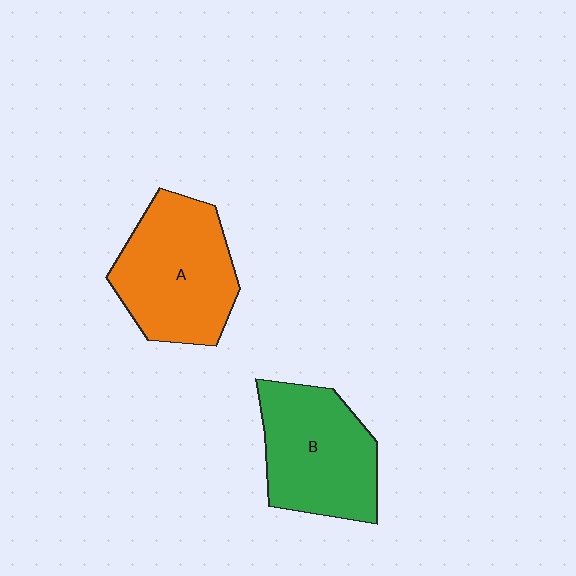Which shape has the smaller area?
Shape B (green).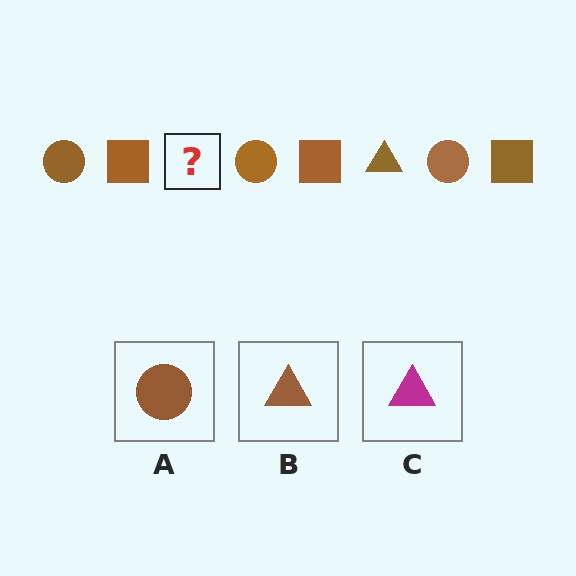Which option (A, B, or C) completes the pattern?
B.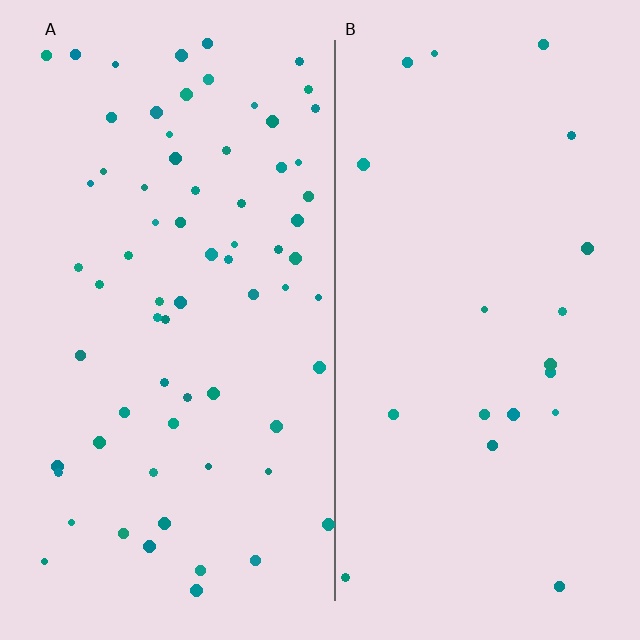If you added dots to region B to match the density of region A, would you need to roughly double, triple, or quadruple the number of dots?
Approximately quadruple.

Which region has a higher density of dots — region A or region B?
A (the left).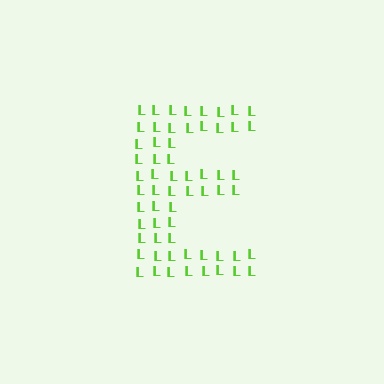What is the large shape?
The large shape is the letter E.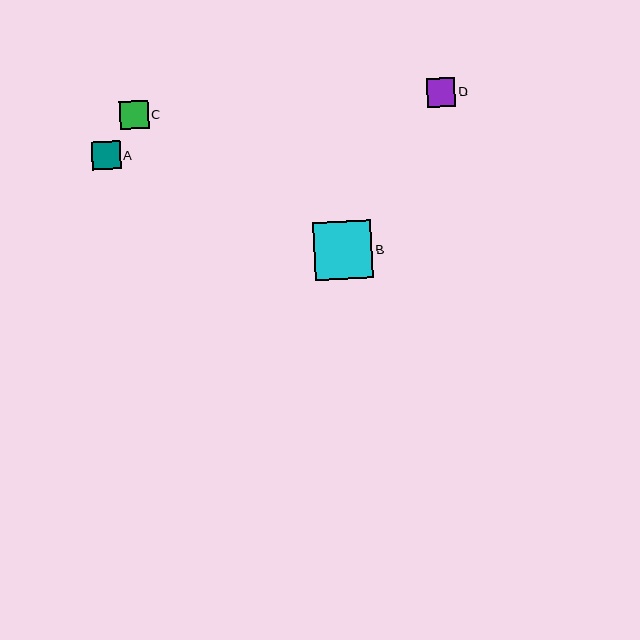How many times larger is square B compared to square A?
Square B is approximately 2.0 times the size of square A.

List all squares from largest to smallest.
From largest to smallest: B, D, A, C.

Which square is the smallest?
Square C is the smallest with a size of approximately 28 pixels.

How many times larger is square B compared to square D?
Square B is approximately 2.0 times the size of square D.